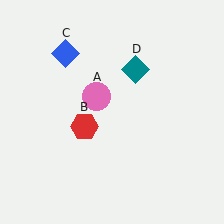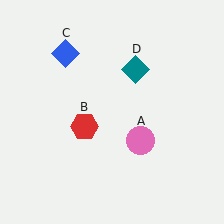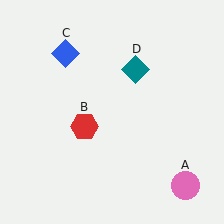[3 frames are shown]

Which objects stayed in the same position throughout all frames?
Red hexagon (object B) and blue diamond (object C) and teal diamond (object D) remained stationary.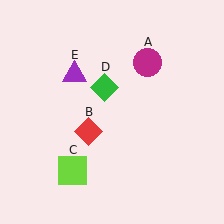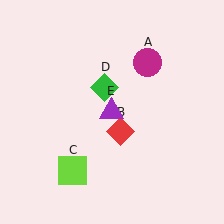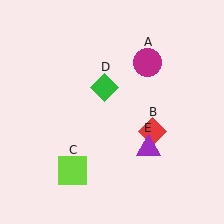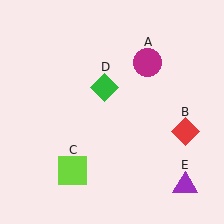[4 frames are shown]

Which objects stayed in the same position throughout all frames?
Magenta circle (object A) and lime square (object C) and green diamond (object D) remained stationary.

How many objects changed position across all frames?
2 objects changed position: red diamond (object B), purple triangle (object E).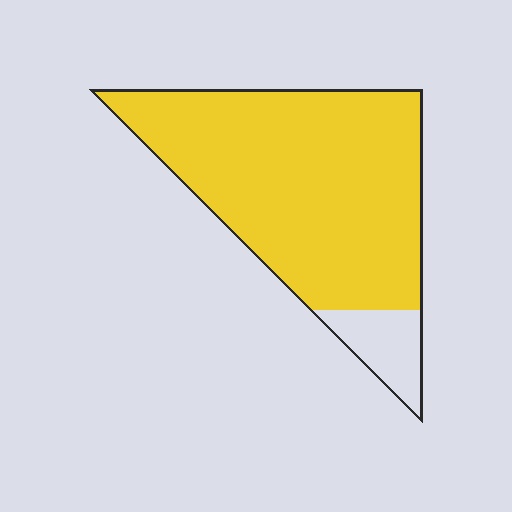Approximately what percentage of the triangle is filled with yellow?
Approximately 90%.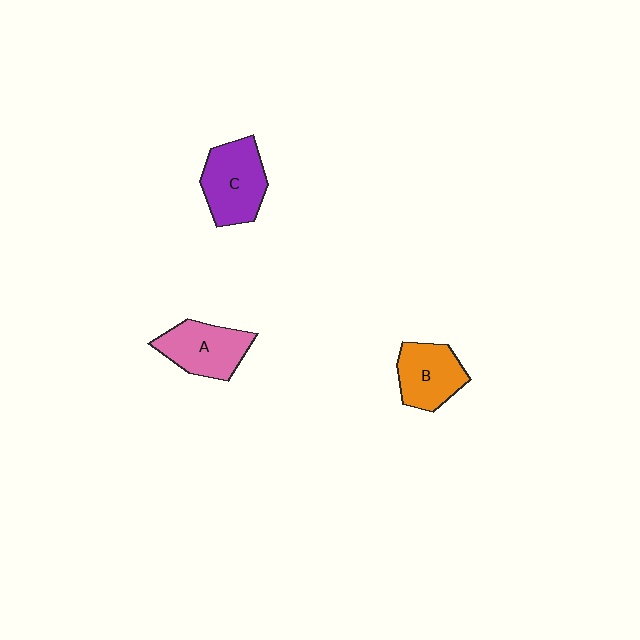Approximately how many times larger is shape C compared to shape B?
Approximately 1.2 times.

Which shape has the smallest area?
Shape B (orange).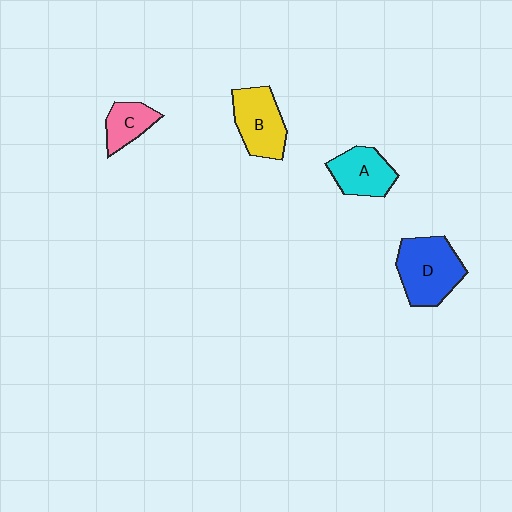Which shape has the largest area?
Shape D (blue).